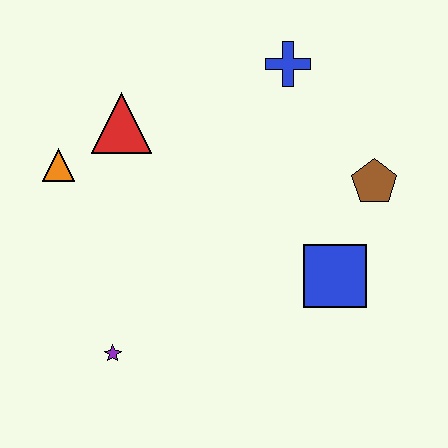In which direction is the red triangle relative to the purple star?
The red triangle is above the purple star.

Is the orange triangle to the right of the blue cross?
No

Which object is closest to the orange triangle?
The red triangle is closest to the orange triangle.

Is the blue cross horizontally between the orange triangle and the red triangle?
No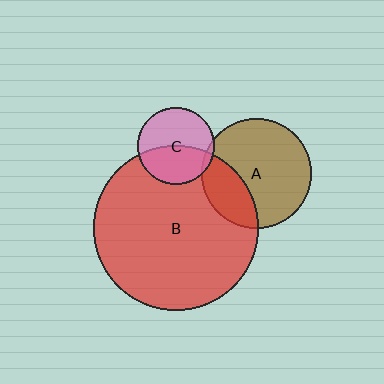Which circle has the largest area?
Circle B (red).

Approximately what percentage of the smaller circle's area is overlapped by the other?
Approximately 25%.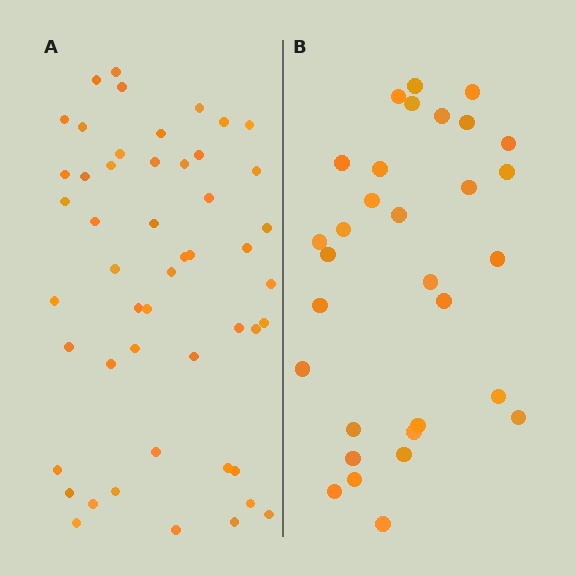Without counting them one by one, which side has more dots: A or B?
Region A (the left region) has more dots.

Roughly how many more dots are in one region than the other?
Region A has approximately 20 more dots than region B.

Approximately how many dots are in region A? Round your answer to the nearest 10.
About 50 dots.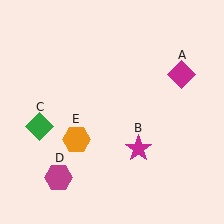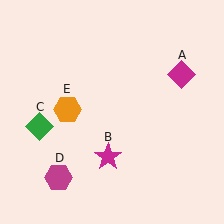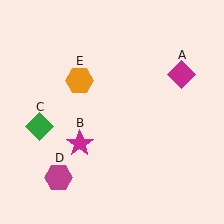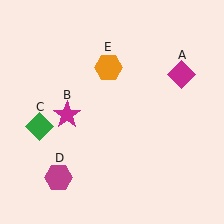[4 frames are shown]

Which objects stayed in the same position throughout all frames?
Magenta diamond (object A) and green diamond (object C) and magenta hexagon (object D) remained stationary.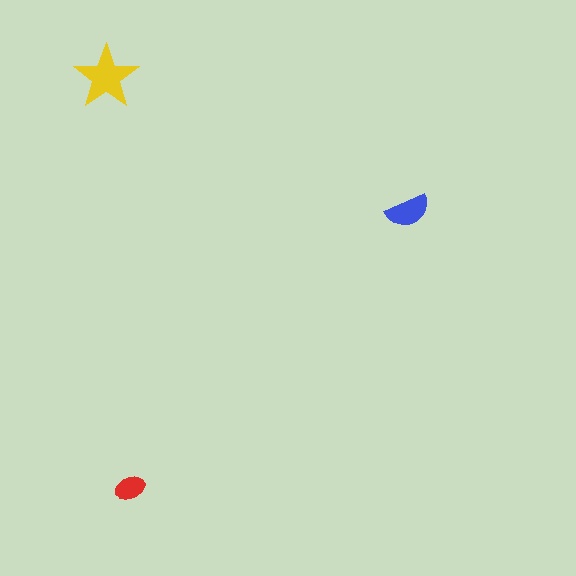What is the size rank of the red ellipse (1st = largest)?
3rd.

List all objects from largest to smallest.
The yellow star, the blue semicircle, the red ellipse.